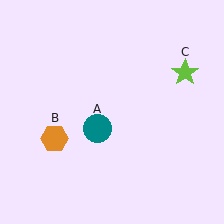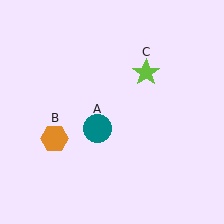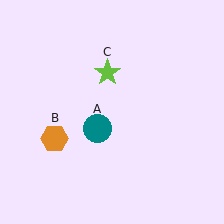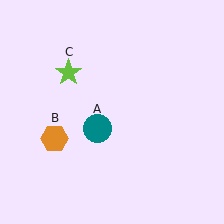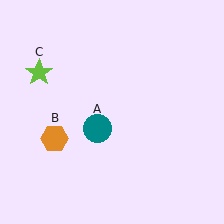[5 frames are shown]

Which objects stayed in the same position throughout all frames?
Teal circle (object A) and orange hexagon (object B) remained stationary.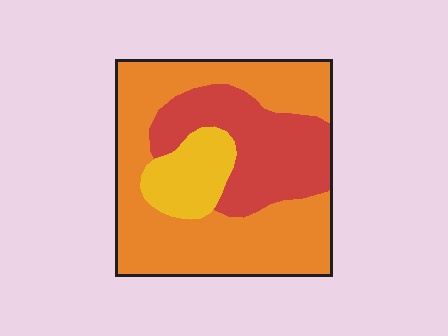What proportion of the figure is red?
Red covers 29% of the figure.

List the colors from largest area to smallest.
From largest to smallest: orange, red, yellow.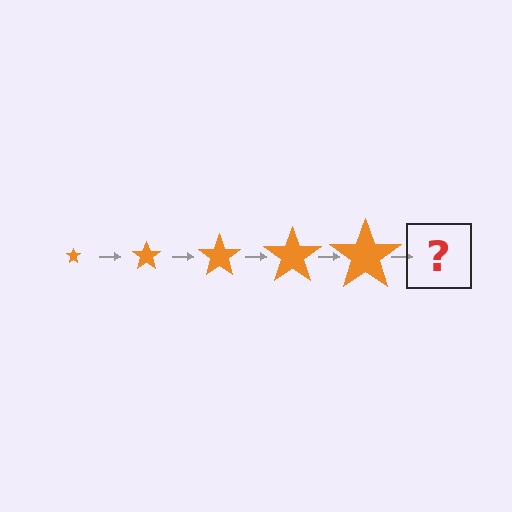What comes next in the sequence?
The next element should be an orange star, larger than the previous one.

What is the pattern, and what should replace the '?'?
The pattern is that the star gets progressively larger each step. The '?' should be an orange star, larger than the previous one.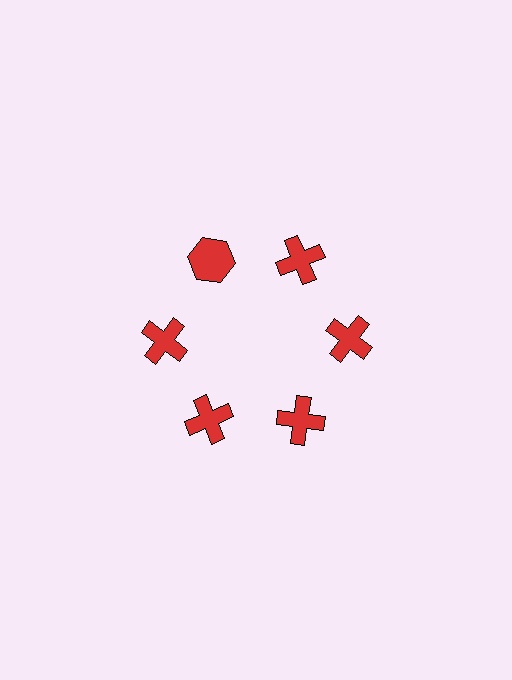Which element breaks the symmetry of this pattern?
The red hexagon at roughly the 11 o'clock position breaks the symmetry. All other shapes are red crosses.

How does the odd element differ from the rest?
It has a different shape: hexagon instead of cross.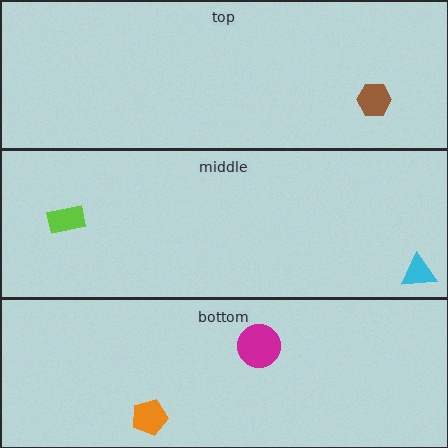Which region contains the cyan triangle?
The middle region.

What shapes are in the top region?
The brown hexagon.